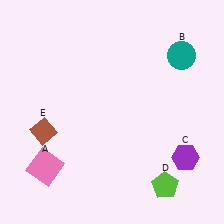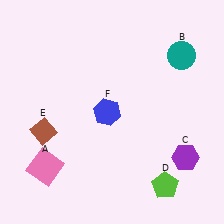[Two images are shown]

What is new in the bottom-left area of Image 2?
A blue hexagon (F) was added in the bottom-left area of Image 2.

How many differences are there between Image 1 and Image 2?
There is 1 difference between the two images.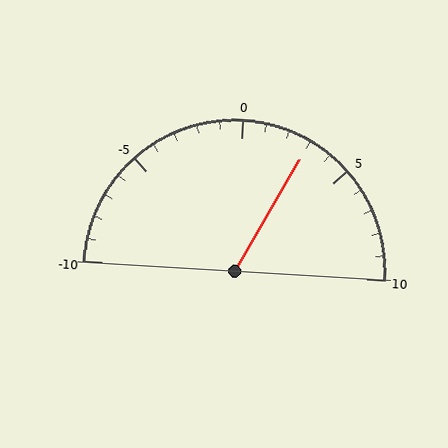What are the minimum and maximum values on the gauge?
The gauge ranges from -10 to 10.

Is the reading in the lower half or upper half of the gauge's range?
The reading is in the upper half of the range (-10 to 10).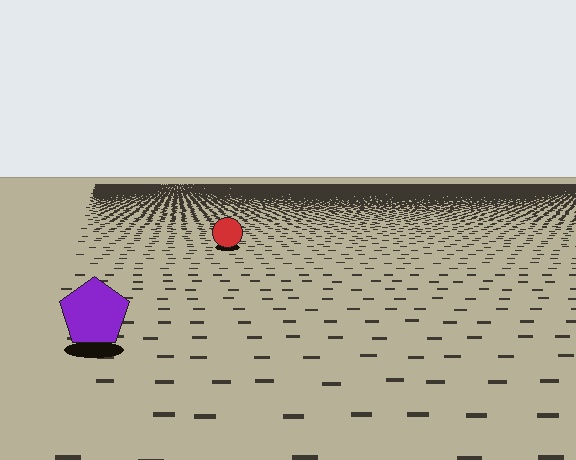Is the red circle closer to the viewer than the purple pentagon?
No. The purple pentagon is closer — you can tell from the texture gradient: the ground texture is coarser near it.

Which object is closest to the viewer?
The purple pentagon is closest. The texture marks near it are larger and more spread out.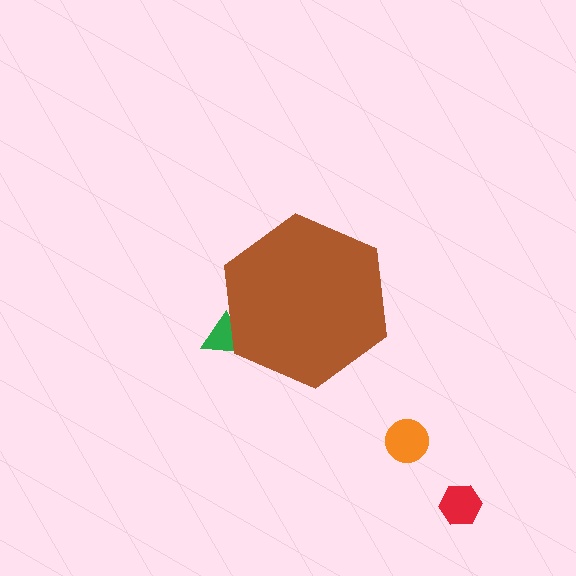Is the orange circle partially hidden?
No, the orange circle is fully visible.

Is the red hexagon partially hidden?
No, the red hexagon is fully visible.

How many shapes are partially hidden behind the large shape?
1 shape is partially hidden.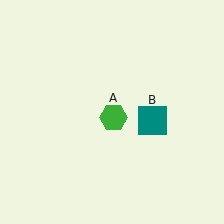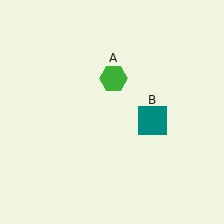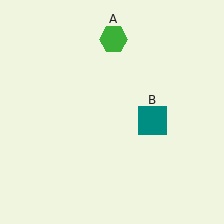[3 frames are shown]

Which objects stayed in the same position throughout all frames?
Teal square (object B) remained stationary.